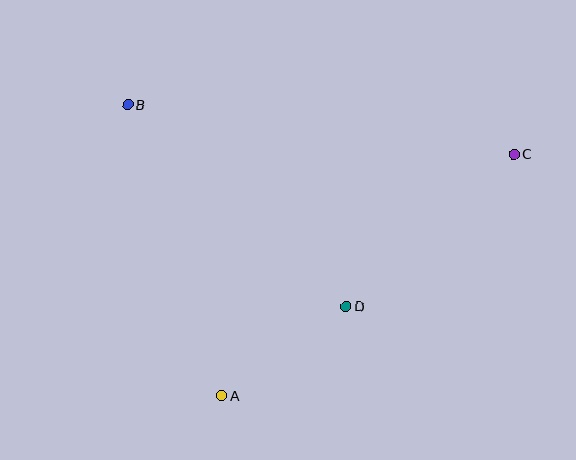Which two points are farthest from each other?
Points B and C are farthest from each other.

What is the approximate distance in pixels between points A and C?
The distance between A and C is approximately 379 pixels.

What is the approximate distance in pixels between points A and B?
The distance between A and B is approximately 306 pixels.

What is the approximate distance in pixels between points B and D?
The distance between B and D is approximately 298 pixels.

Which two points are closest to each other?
Points A and D are closest to each other.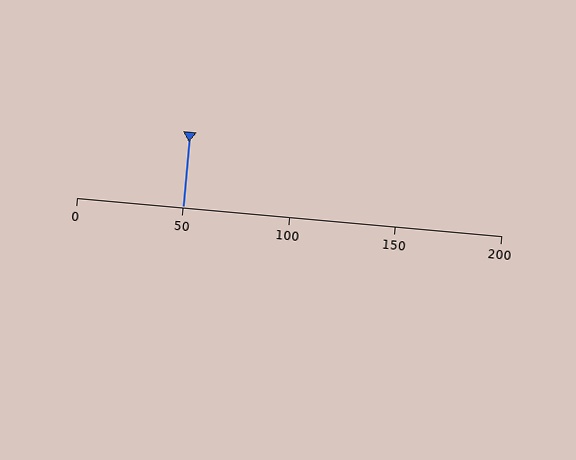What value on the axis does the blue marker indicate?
The marker indicates approximately 50.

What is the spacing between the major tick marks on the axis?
The major ticks are spaced 50 apart.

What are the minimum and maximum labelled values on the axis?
The axis runs from 0 to 200.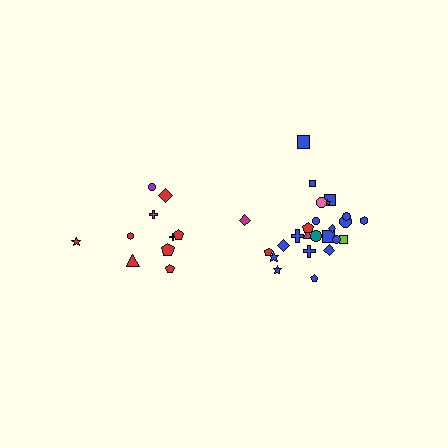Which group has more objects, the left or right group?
The right group.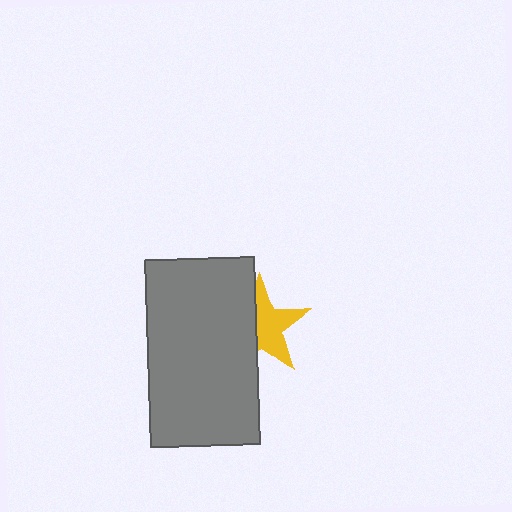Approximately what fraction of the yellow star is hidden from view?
Roughly 43% of the yellow star is hidden behind the gray rectangle.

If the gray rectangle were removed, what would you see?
You would see the complete yellow star.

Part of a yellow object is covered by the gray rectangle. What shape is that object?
It is a star.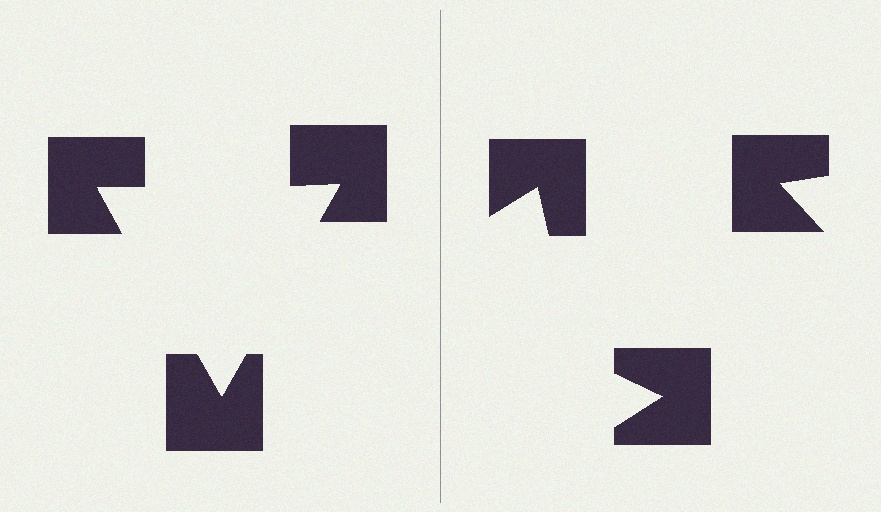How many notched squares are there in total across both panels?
6 — 3 on each side.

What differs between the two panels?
The notched squares are positioned identically on both sides; only the wedge orientations differ. On the left they align to a triangle; on the right they are misaligned.